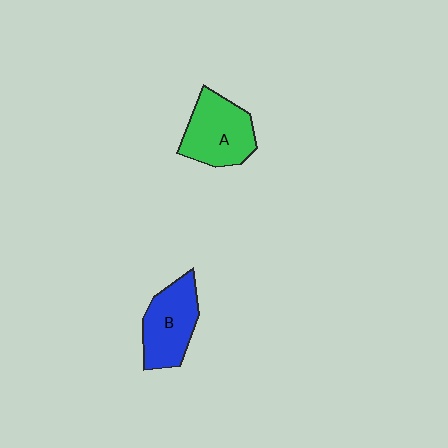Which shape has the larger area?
Shape A (green).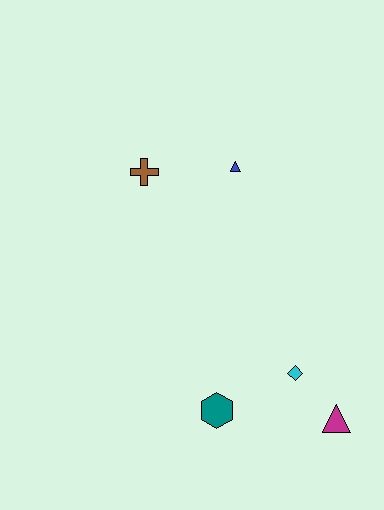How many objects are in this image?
There are 5 objects.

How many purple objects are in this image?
There are no purple objects.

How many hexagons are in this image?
There is 1 hexagon.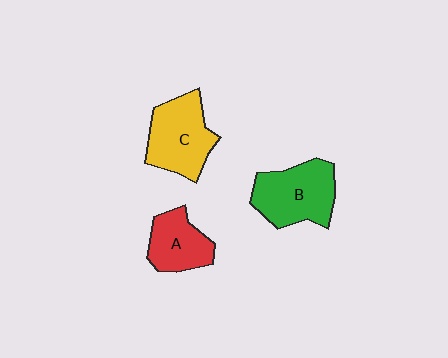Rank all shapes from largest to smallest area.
From largest to smallest: B (green), C (yellow), A (red).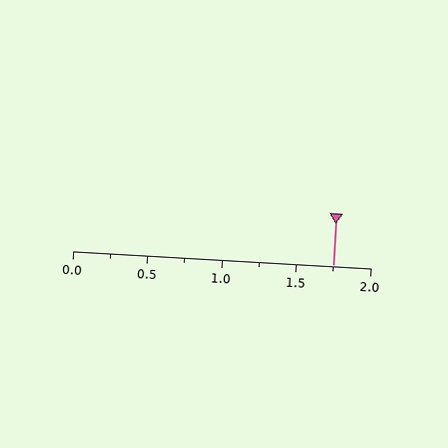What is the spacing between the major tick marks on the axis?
The major ticks are spaced 0.5 apart.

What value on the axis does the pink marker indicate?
The marker indicates approximately 1.75.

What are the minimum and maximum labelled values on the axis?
The axis runs from 0.0 to 2.0.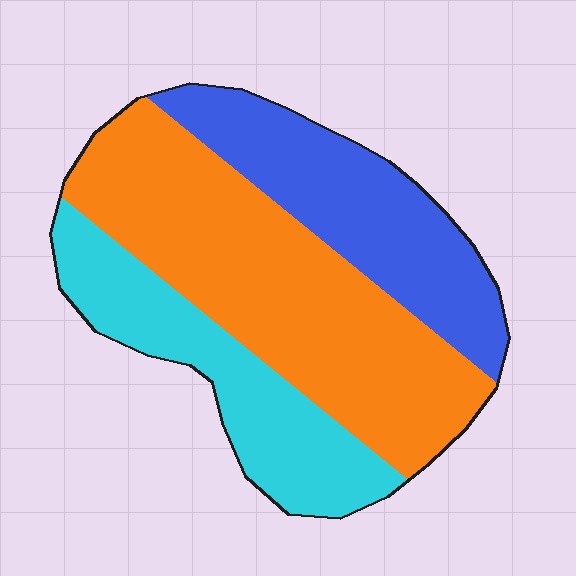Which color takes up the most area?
Orange, at roughly 50%.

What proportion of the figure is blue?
Blue covers 27% of the figure.